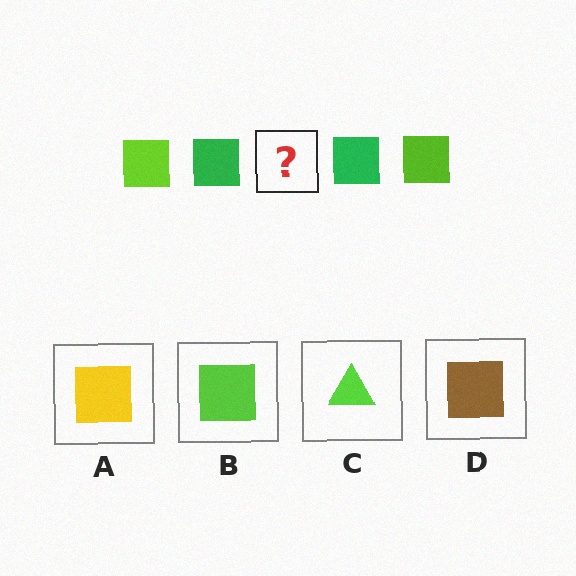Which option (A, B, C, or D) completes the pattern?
B.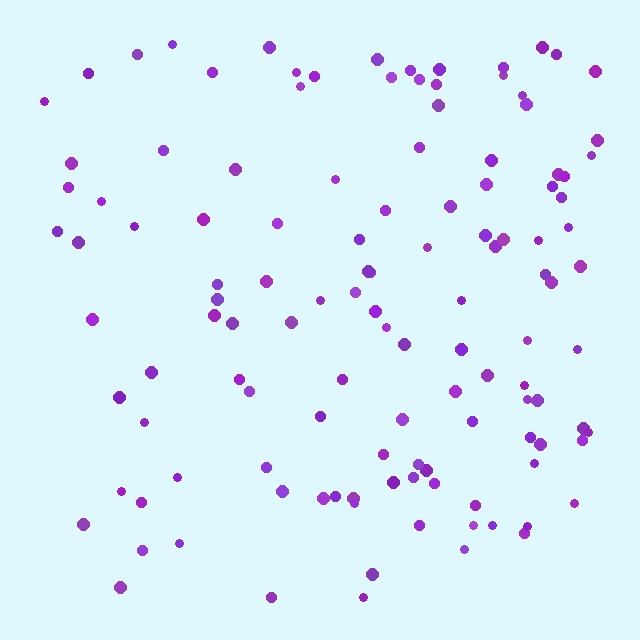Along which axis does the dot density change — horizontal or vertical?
Horizontal.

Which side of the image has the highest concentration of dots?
The right.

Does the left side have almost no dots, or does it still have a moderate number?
Still a moderate number, just noticeably fewer than the right.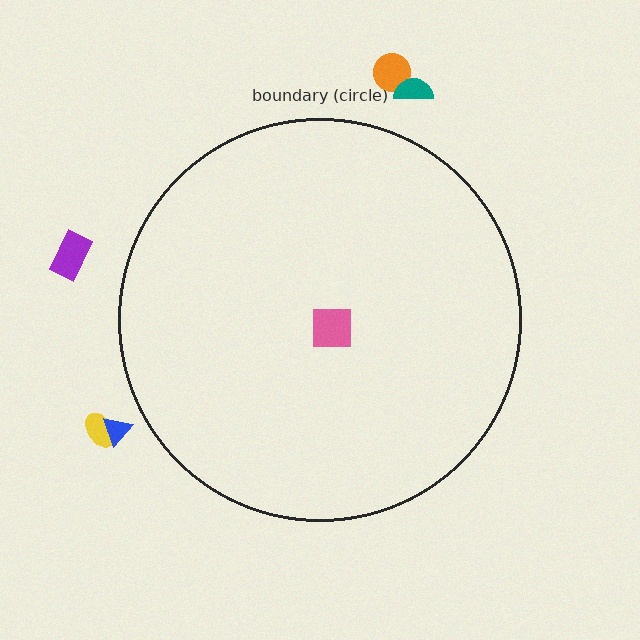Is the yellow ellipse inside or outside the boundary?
Outside.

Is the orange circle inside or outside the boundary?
Outside.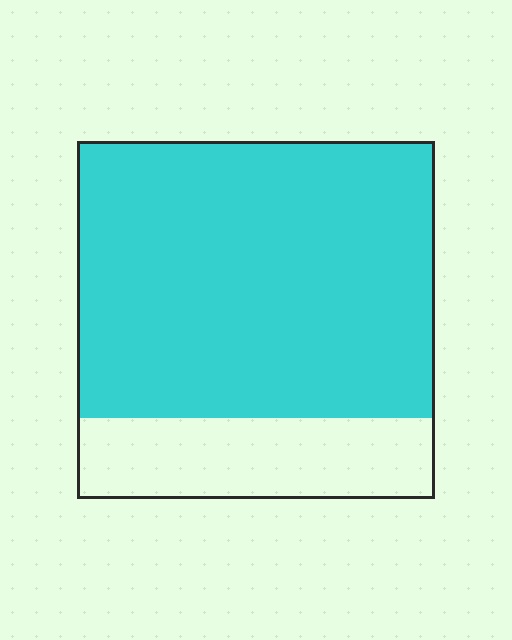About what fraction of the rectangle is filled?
About three quarters (3/4).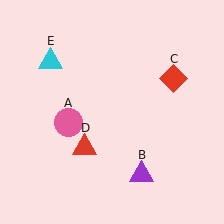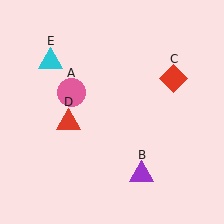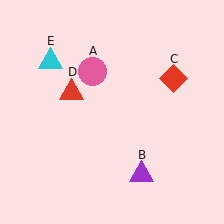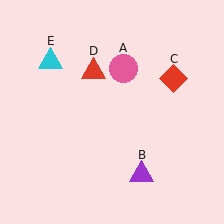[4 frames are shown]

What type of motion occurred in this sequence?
The pink circle (object A), red triangle (object D) rotated clockwise around the center of the scene.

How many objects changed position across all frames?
2 objects changed position: pink circle (object A), red triangle (object D).